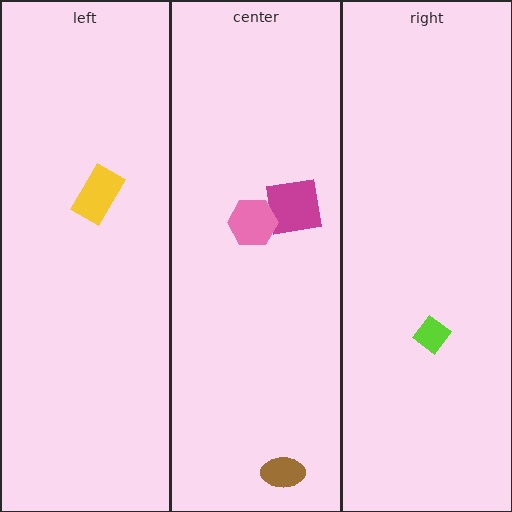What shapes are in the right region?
The lime diamond.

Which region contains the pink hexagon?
The center region.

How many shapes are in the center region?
3.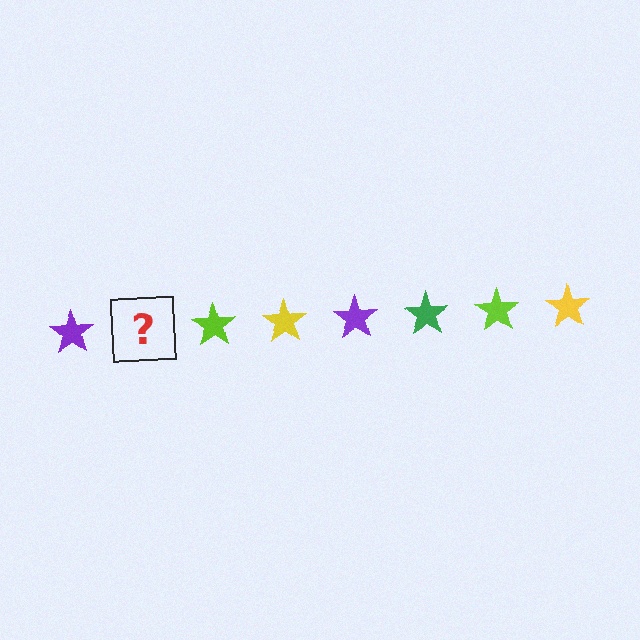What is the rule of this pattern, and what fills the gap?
The rule is that the pattern cycles through purple, green, lime, yellow stars. The gap should be filled with a green star.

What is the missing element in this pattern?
The missing element is a green star.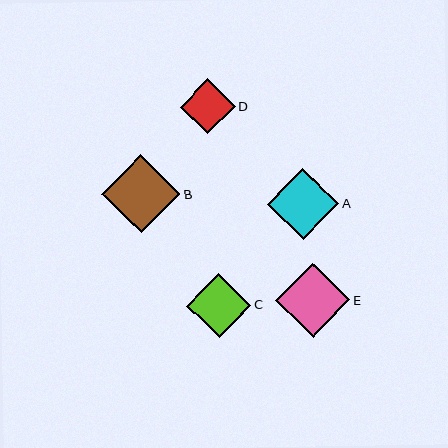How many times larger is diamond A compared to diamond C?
Diamond A is approximately 1.1 times the size of diamond C.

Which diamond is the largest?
Diamond B is the largest with a size of approximately 78 pixels.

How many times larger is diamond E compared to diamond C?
Diamond E is approximately 1.1 times the size of diamond C.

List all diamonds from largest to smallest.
From largest to smallest: B, E, A, C, D.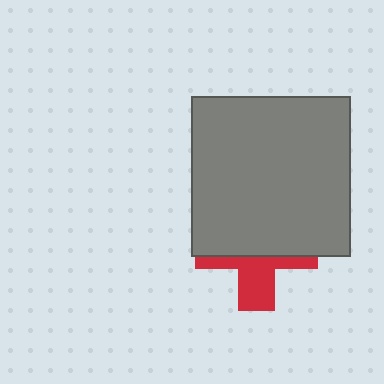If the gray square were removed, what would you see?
You would see the complete red cross.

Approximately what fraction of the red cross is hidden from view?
Roughly 61% of the red cross is hidden behind the gray square.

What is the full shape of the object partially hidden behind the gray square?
The partially hidden object is a red cross.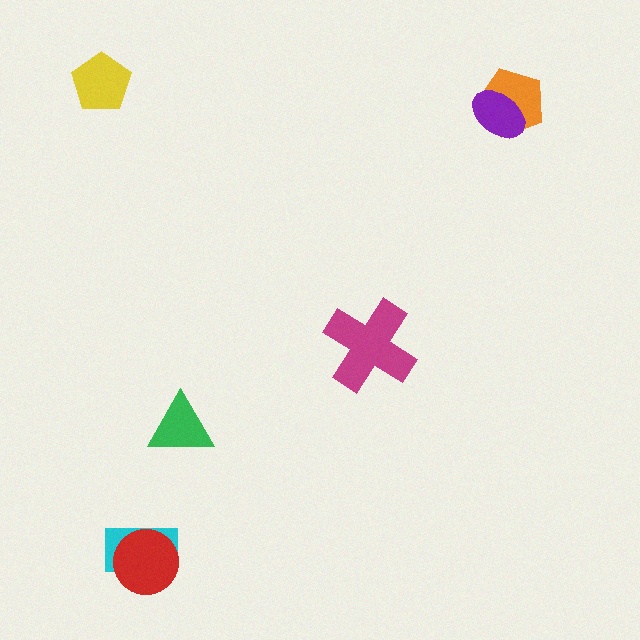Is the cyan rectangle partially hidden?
Yes, it is partially covered by another shape.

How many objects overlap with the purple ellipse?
1 object overlaps with the purple ellipse.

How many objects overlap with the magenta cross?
0 objects overlap with the magenta cross.